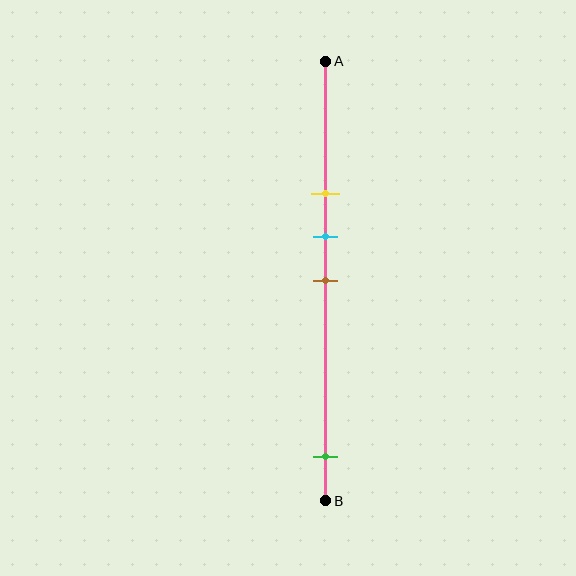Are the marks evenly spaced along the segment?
No, the marks are not evenly spaced.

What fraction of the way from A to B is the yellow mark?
The yellow mark is approximately 30% (0.3) of the way from A to B.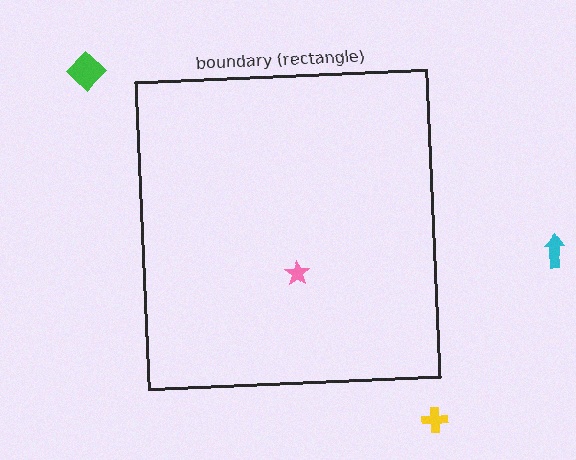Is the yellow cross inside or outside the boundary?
Outside.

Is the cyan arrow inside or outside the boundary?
Outside.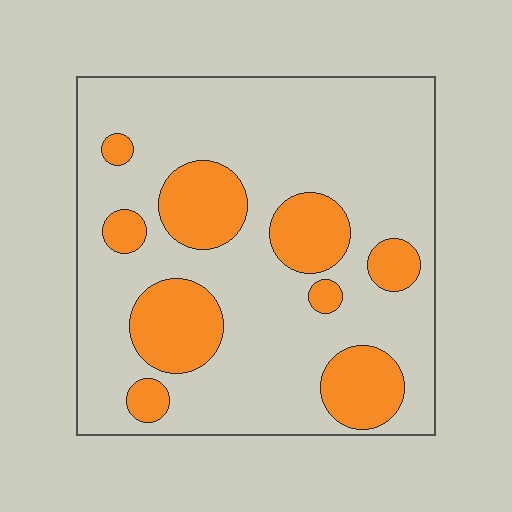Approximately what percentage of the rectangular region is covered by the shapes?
Approximately 25%.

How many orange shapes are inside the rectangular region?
9.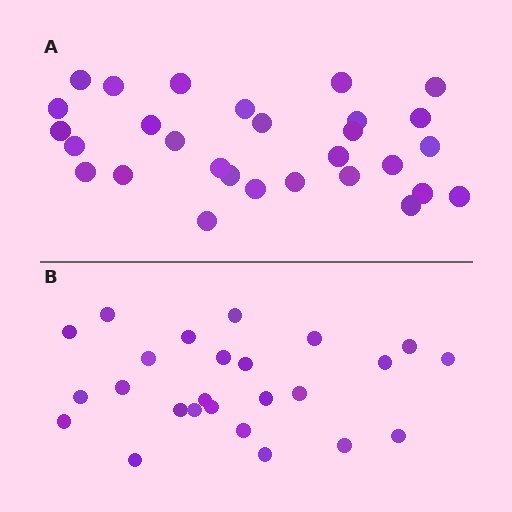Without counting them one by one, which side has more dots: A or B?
Region A (the top region) has more dots.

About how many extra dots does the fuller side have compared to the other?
Region A has about 4 more dots than region B.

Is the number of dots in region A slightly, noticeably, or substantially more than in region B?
Region A has only slightly more — the two regions are fairly close. The ratio is roughly 1.2 to 1.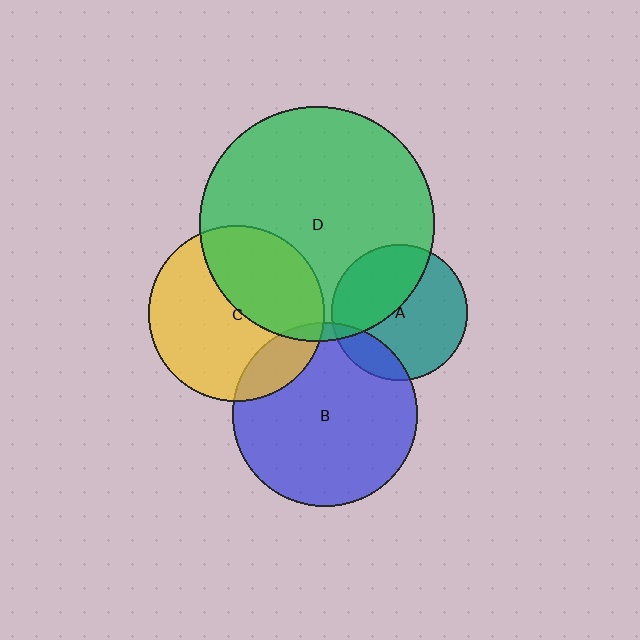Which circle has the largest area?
Circle D (green).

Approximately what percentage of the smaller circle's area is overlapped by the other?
Approximately 40%.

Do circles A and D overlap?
Yes.